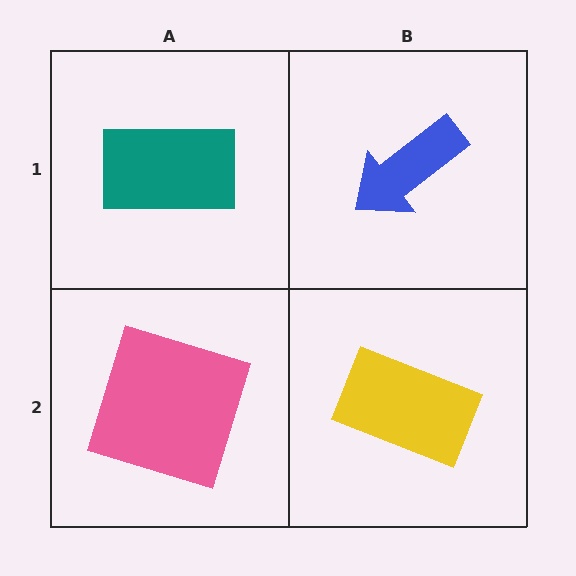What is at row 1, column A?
A teal rectangle.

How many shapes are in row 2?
2 shapes.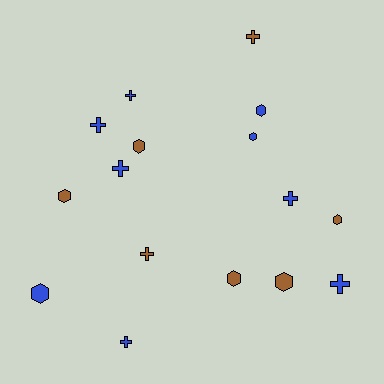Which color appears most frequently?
Blue, with 9 objects.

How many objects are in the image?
There are 16 objects.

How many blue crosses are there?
There are 6 blue crosses.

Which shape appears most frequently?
Hexagon, with 8 objects.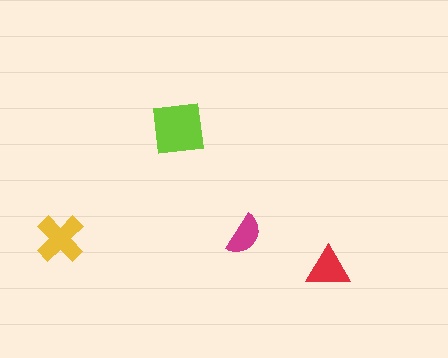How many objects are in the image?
There are 4 objects in the image.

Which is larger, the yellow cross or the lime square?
The lime square.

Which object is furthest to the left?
The yellow cross is leftmost.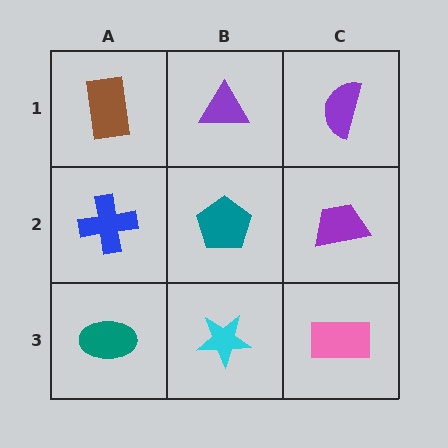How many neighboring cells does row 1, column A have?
2.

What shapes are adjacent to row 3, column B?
A teal pentagon (row 2, column B), a teal ellipse (row 3, column A), a pink rectangle (row 3, column C).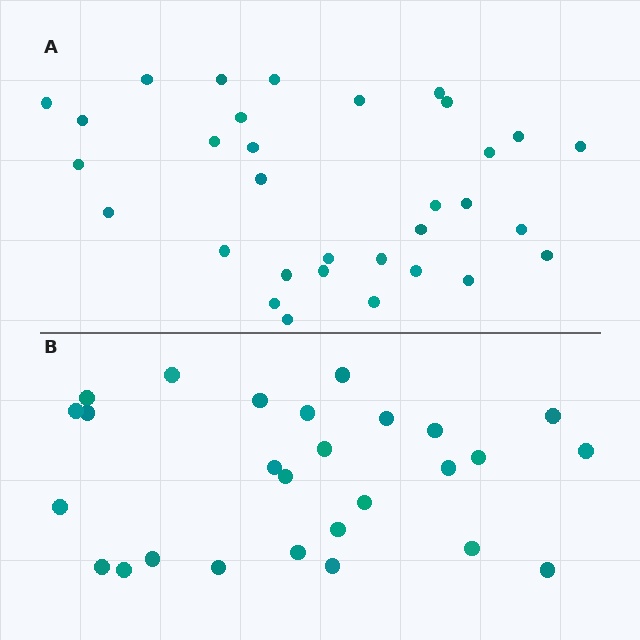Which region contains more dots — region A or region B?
Region A (the top region) has more dots.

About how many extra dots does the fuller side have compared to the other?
Region A has about 5 more dots than region B.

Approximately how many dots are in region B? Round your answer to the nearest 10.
About 30 dots. (The exact count is 27, which rounds to 30.)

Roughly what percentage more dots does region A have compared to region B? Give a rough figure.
About 20% more.